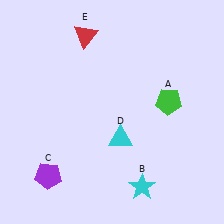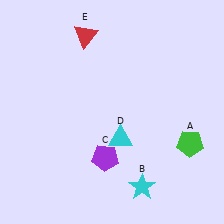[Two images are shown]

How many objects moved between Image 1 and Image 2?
2 objects moved between the two images.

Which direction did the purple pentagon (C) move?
The purple pentagon (C) moved right.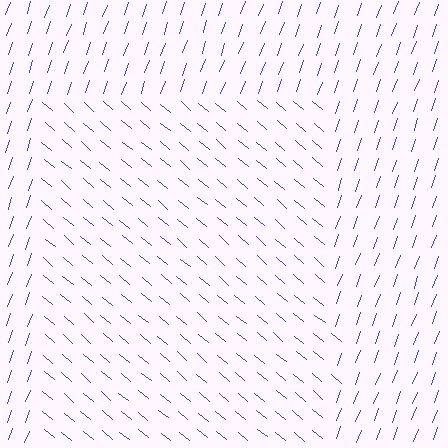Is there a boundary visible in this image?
Yes, there is a texture boundary formed by a change in line orientation.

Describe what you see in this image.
The image is filled with small blue line segments. A rectangle region in the image has lines oriented differently from the surrounding lines, creating a visible texture boundary.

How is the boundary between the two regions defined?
The boundary is defined purely by a change in line orientation (approximately 70 degrees difference). All lines are the same color and thickness.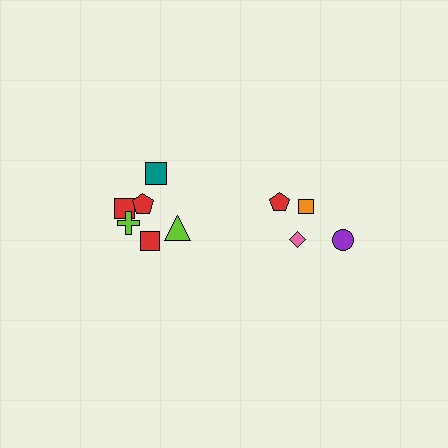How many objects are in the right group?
There are 4 objects.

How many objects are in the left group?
There are 6 objects.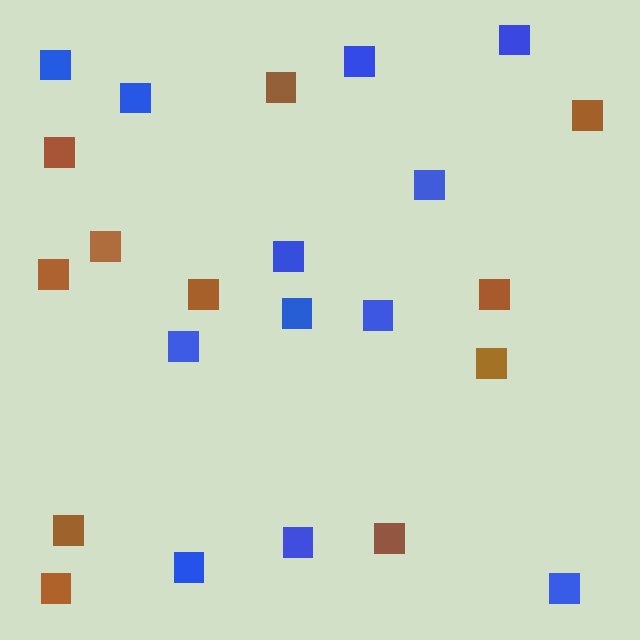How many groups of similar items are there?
There are 2 groups: one group of brown squares (11) and one group of blue squares (12).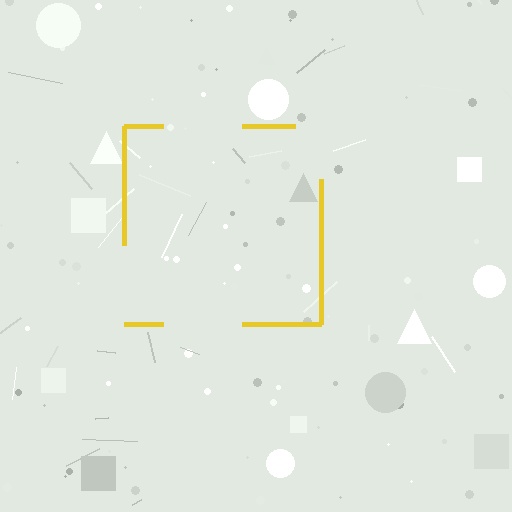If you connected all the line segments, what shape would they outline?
They would outline a square.